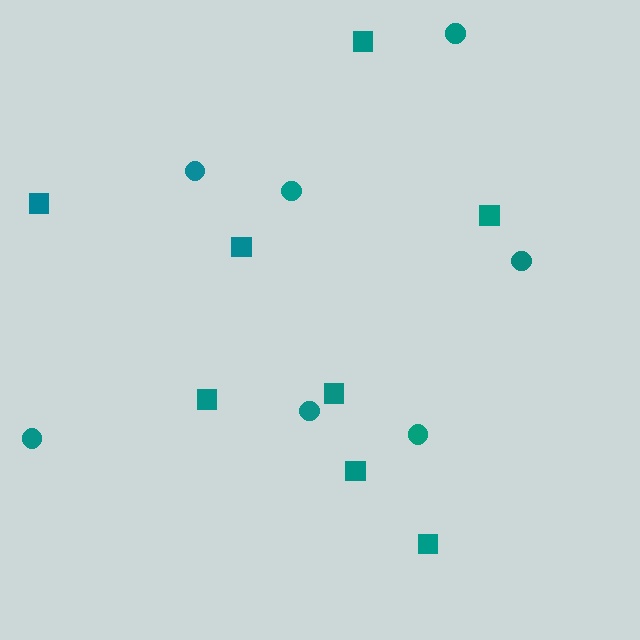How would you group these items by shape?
There are 2 groups: one group of squares (8) and one group of circles (7).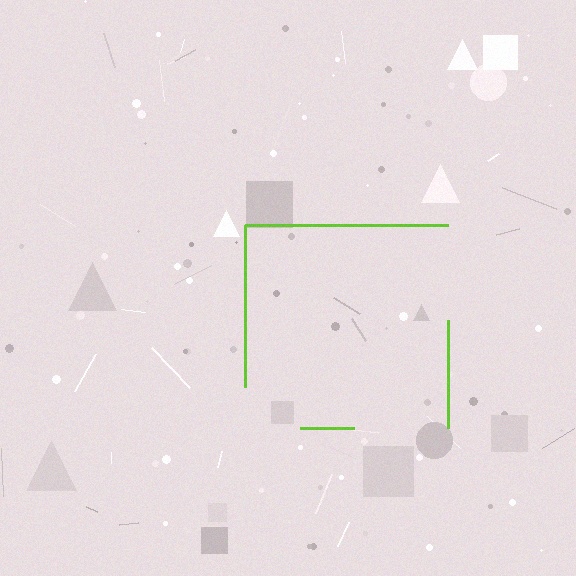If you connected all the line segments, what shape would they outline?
They would outline a square.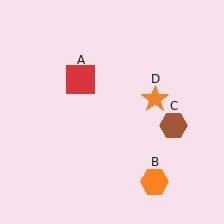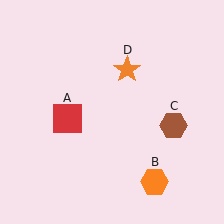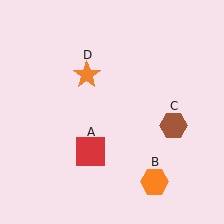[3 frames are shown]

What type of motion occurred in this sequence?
The red square (object A), orange star (object D) rotated counterclockwise around the center of the scene.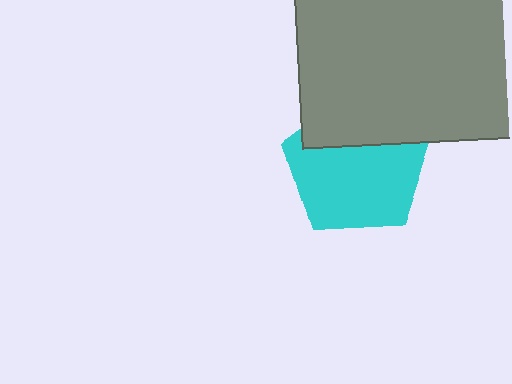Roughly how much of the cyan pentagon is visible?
Most of it is visible (roughly 68%).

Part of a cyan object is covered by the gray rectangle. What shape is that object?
It is a pentagon.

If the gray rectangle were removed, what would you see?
You would see the complete cyan pentagon.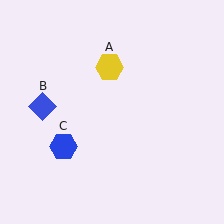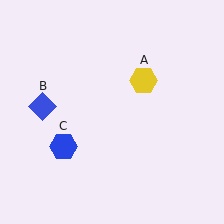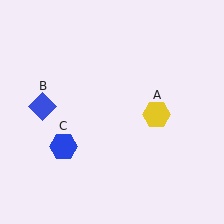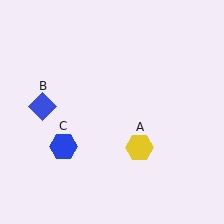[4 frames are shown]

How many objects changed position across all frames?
1 object changed position: yellow hexagon (object A).